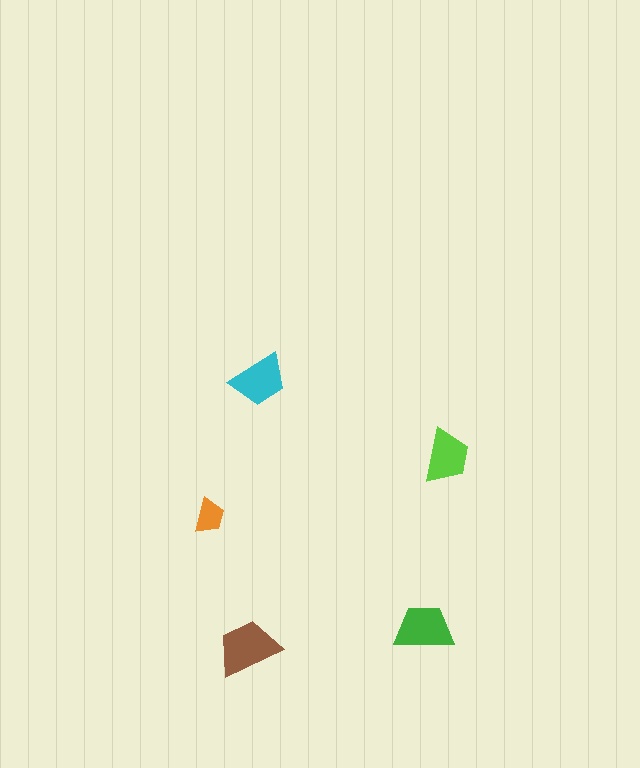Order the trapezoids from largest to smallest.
the brown one, the green one, the cyan one, the lime one, the orange one.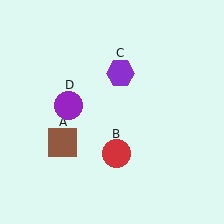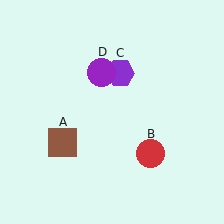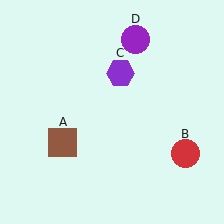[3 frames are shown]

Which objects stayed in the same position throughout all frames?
Brown square (object A) and purple hexagon (object C) remained stationary.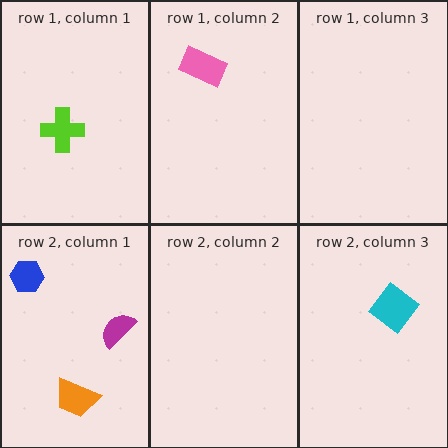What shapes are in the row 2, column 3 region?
The cyan diamond.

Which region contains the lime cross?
The row 1, column 1 region.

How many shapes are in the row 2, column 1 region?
3.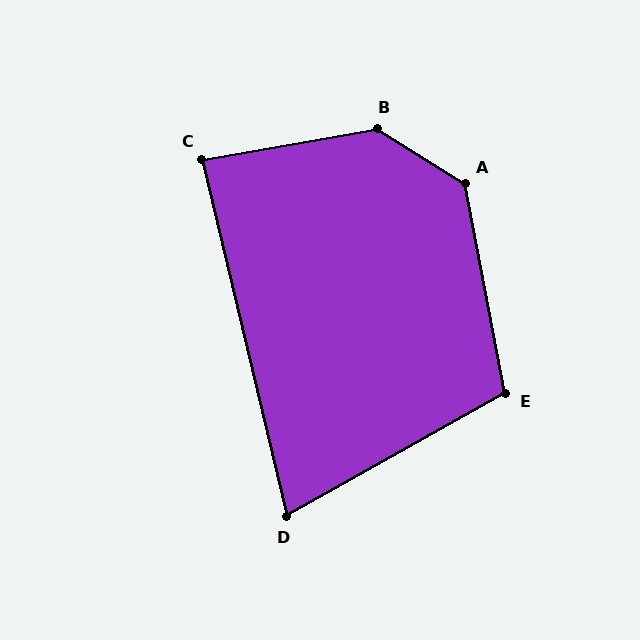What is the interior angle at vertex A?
Approximately 133 degrees (obtuse).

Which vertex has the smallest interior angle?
D, at approximately 74 degrees.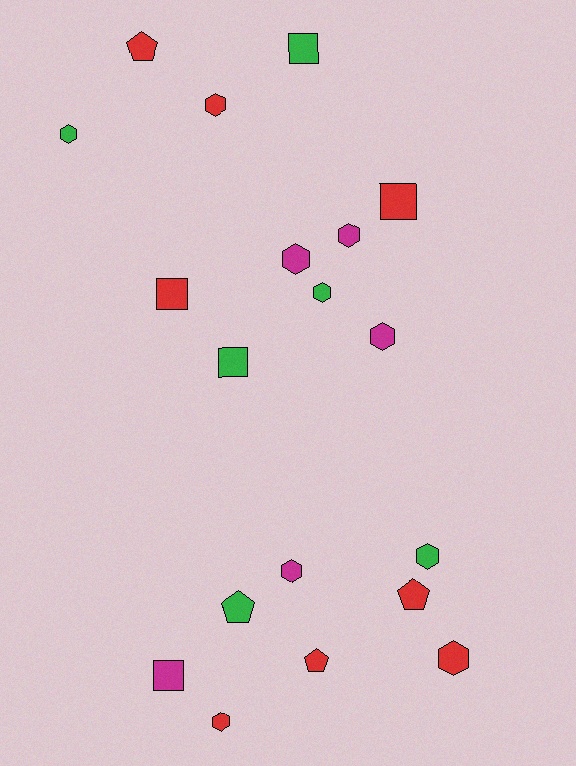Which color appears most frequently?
Red, with 8 objects.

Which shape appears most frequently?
Hexagon, with 10 objects.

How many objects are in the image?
There are 19 objects.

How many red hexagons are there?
There are 3 red hexagons.